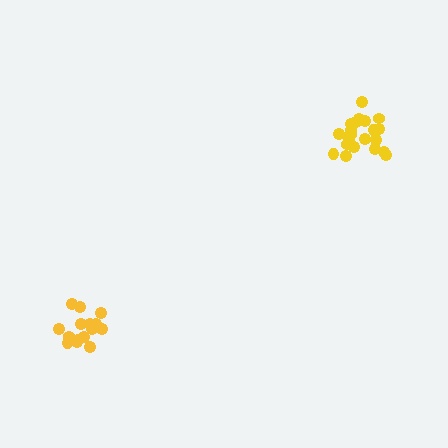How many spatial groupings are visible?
There are 2 spatial groupings.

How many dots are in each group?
Group 1: 21 dots, Group 2: 16 dots (37 total).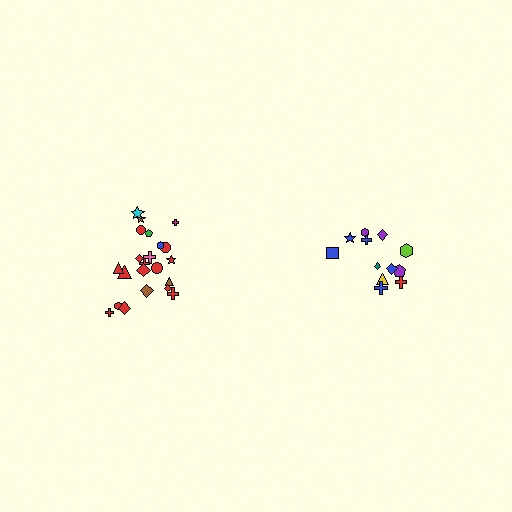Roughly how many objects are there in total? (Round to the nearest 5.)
Roughly 35 objects in total.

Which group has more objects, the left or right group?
The left group.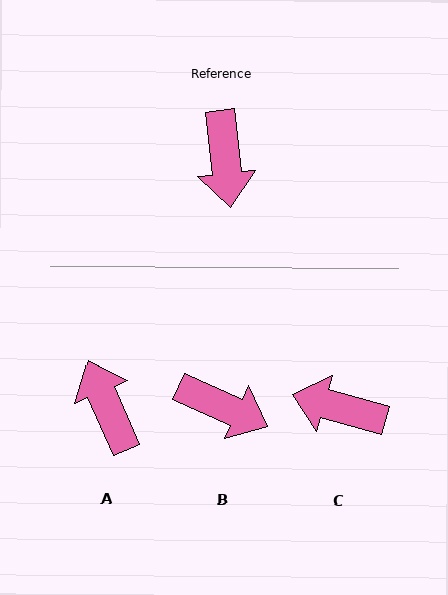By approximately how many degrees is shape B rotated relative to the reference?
Approximately 60 degrees counter-clockwise.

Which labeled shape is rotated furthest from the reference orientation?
A, about 163 degrees away.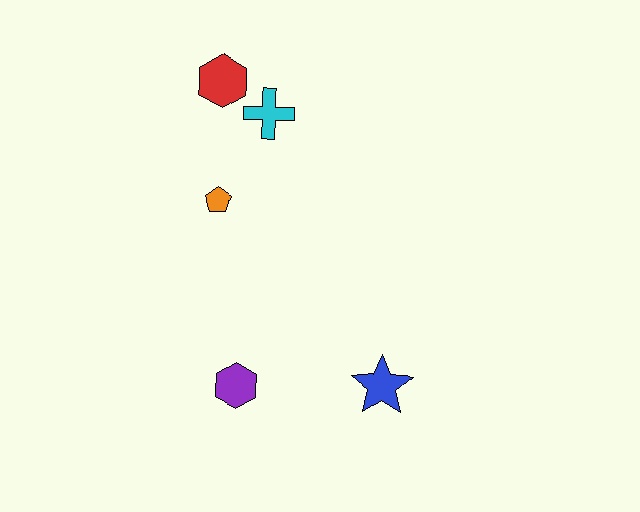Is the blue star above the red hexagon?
No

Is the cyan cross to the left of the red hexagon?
No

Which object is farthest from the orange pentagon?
The blue star is farthest from the orange pentagon.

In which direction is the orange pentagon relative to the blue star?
The orange pentagon is above the blue star.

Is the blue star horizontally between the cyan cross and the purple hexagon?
No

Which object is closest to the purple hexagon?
The blue star is closest to the purple hexagon.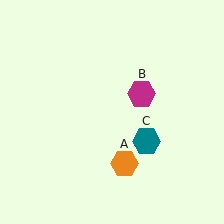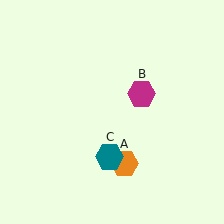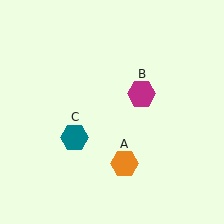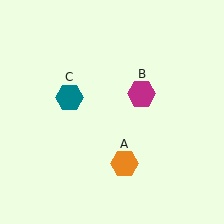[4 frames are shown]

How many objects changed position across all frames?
1 object changed position: teal hexagon (object C).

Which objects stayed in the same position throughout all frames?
Orange hexagon (object A) and magenta hexagon (object B) remained stationary.